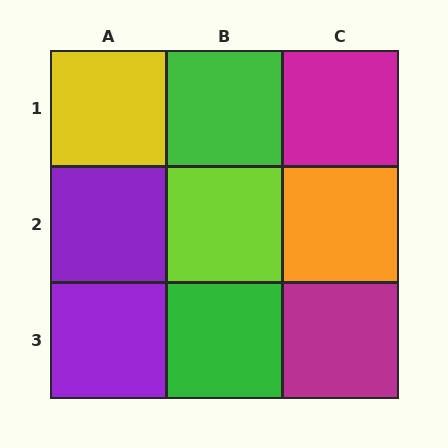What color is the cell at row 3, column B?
Green.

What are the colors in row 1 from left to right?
Yellow, green, magenta.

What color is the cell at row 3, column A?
Purple.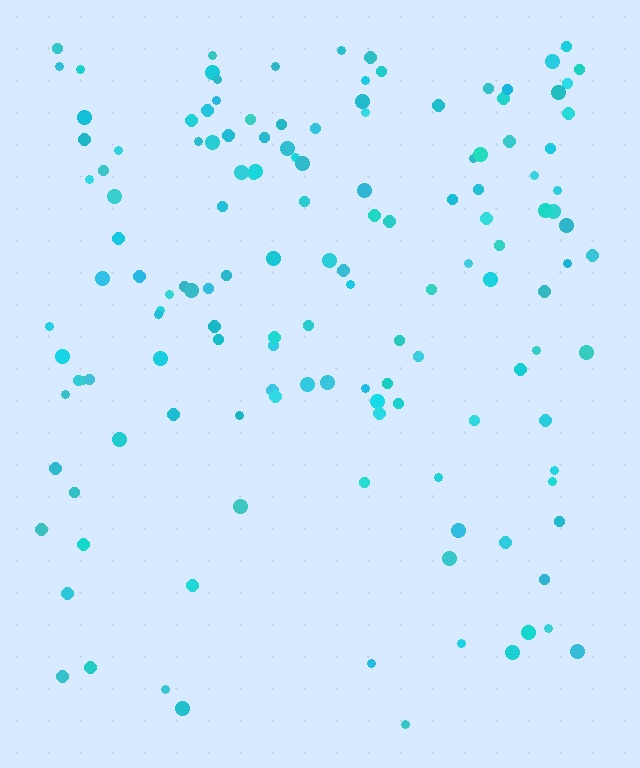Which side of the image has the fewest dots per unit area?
The bottom.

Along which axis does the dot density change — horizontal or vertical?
Vertical.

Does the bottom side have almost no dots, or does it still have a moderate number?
Still a moderate number, just noticeably fewer than the top.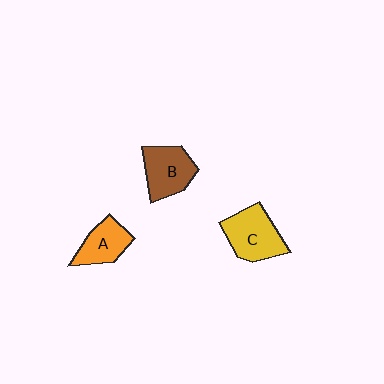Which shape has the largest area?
Shape C (yellow).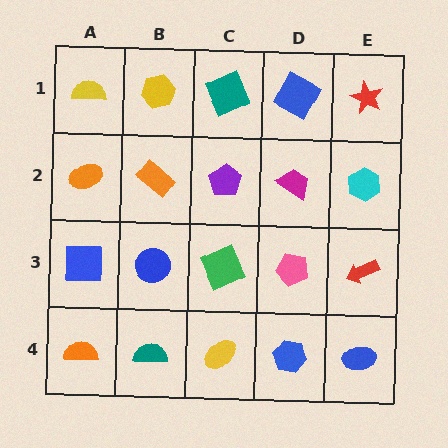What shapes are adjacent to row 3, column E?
A cyan hexagon (row 2, column E), a blue ellipse (row 4, column E), a pink pentagon (row 3, column D).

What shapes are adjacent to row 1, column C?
A purple pentagon (row 2, column C), a yellow hexagon (row 1, column B), a blue square (row 1, column D).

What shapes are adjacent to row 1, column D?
A magenta trapezoid (row 2, column D), a teal square (row 1, column C), a red star (row 1, column E).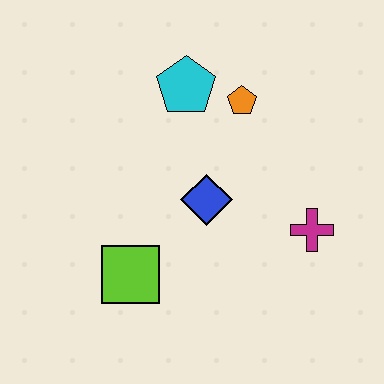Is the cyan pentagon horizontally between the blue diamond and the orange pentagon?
No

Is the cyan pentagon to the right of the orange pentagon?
No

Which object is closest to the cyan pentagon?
The orange pentagon is closest to the cyan pentagon.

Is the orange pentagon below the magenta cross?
No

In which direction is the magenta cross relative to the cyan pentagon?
The magenta cross is below the cyan pentagon.